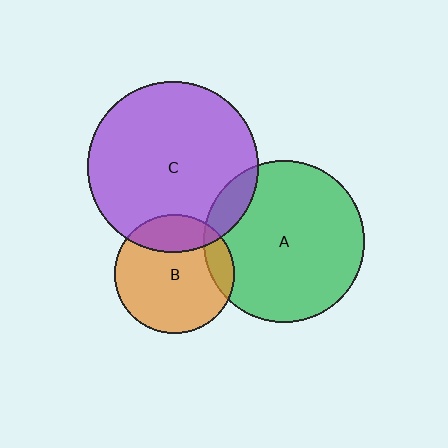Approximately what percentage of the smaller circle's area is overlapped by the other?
Approximately 10%.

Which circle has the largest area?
Circle C (purple).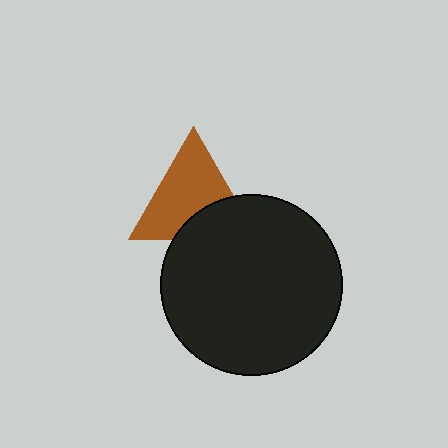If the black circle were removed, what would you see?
You would see the complete brown triangle.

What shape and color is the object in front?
The object in front is a black circle.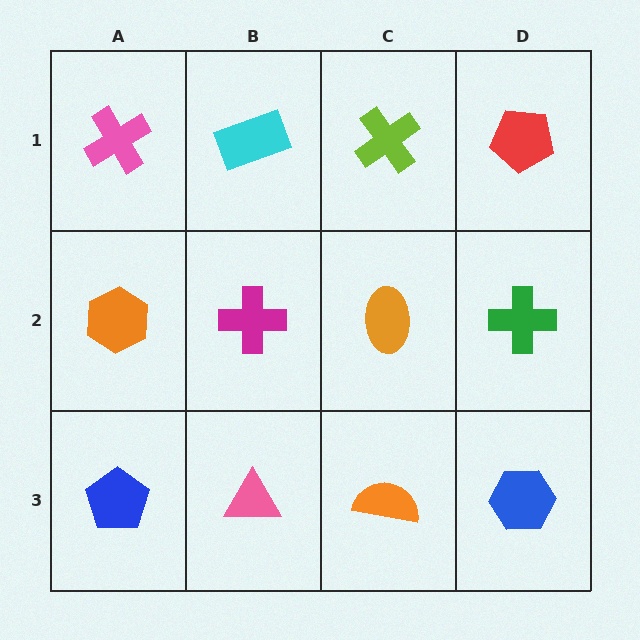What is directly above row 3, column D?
A green cross.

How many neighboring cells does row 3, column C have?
3.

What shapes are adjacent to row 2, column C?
A lime cross (row 1, column C), an orange semicircle (row 3, column C), a magenta cross (row 2, column B), a green cross (row 2, column D).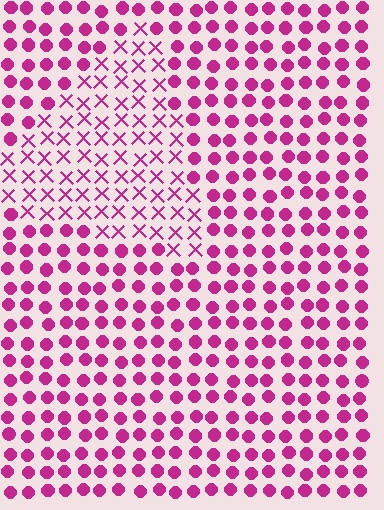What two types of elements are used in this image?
The image uses X marks inside the triangle region and circles outside it.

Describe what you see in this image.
The image is filled with small magenta elements arranged in a uniform grid. A triangle-shaped region contains X marks, while the surrounding area contains circles. The boundary is defined purely by the change in element shape.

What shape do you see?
I see a triangle.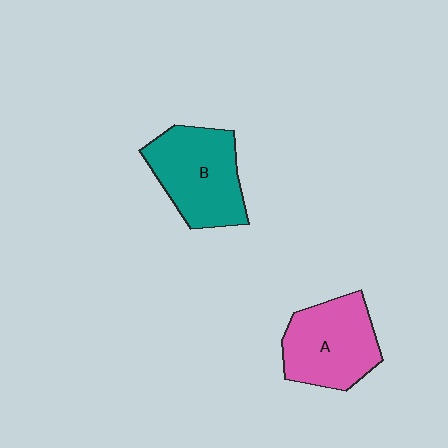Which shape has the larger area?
Shape B (teal).